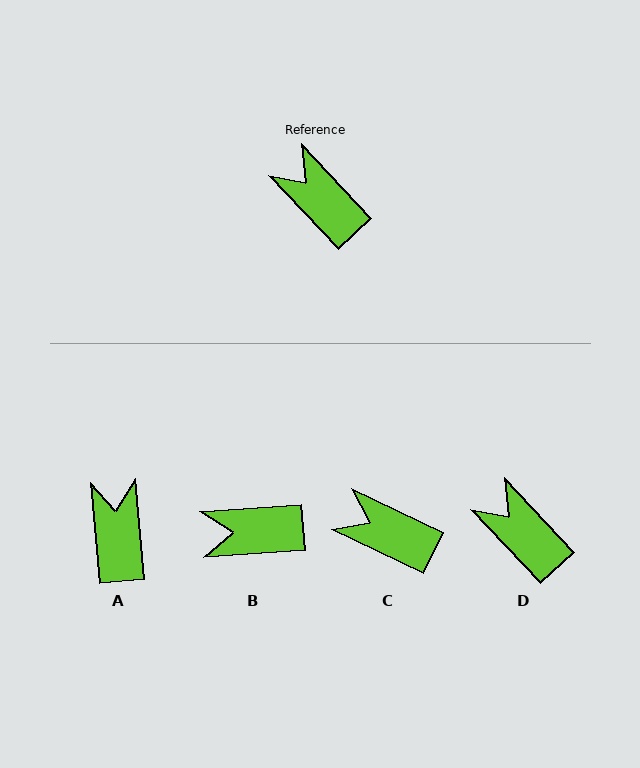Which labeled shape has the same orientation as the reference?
D.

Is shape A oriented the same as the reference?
No, it is off by about 38 degrees.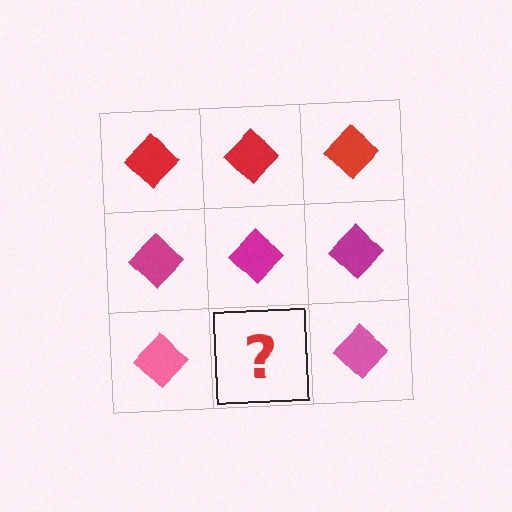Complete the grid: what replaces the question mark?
The question mark should be replaced with a pink diamond.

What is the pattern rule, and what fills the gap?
The rule is that each row has a consistent color. The gap should be filled with a pink diamond.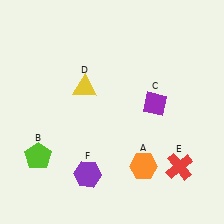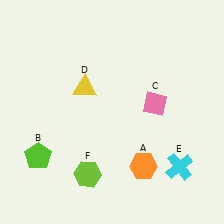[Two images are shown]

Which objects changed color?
C changed from purple to pink. E changed from red to cyan. F changed from purple to lime.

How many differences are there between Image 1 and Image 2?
There are 3 differences between the two images.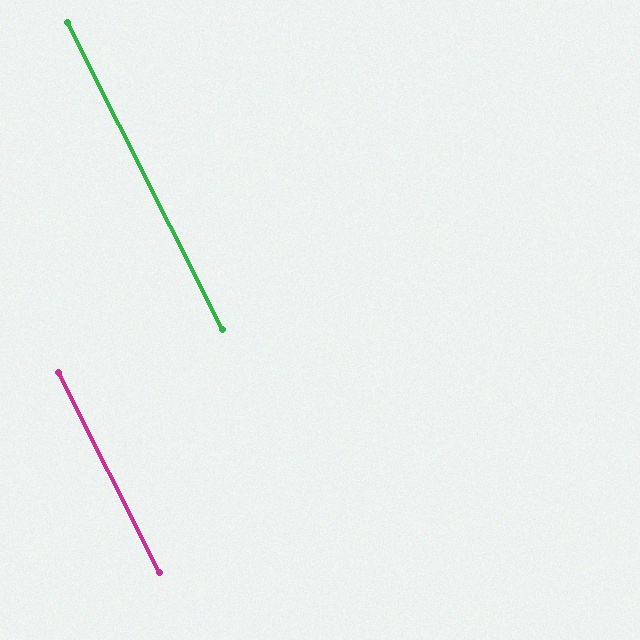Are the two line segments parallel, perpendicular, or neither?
Parallel — their directions differ by only 0.2°.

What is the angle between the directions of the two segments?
Approximately 0 degrees.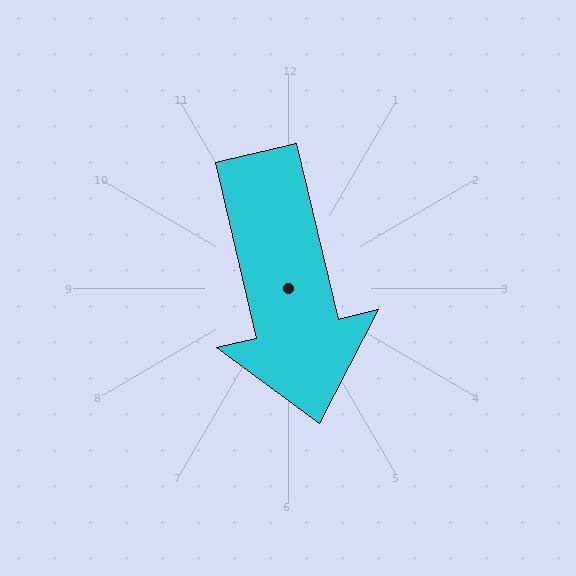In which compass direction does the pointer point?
South.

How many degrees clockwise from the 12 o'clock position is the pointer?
Approximately 167 degrees.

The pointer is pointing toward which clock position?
Roughly 6 o'clock.